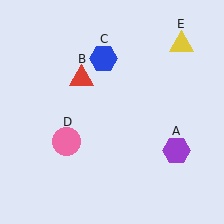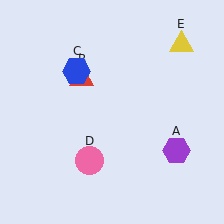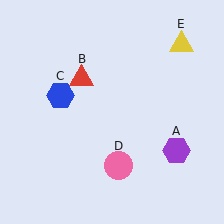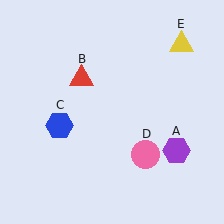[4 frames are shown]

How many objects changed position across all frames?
2 objects changed position: blue hexagon (object C), pink circle (object D).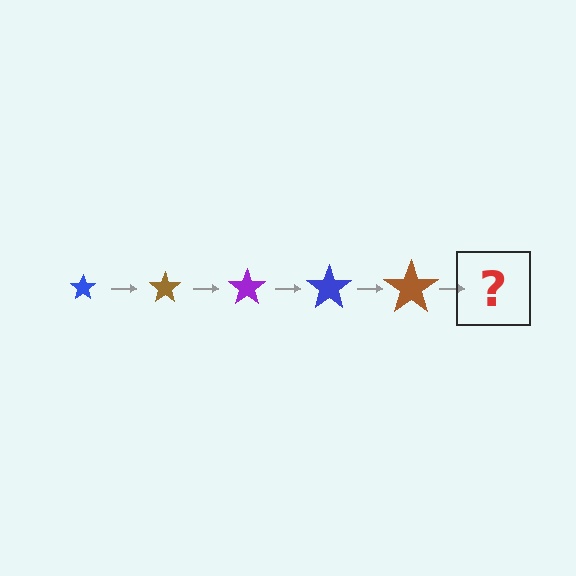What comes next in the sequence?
The next element should be a purple star, larger than the previous one.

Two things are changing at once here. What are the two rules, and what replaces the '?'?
The two rules are that the star grows larger each step and the color cycles through blue, brown, and purple. The '?' should be a purple star, larger than the previous one.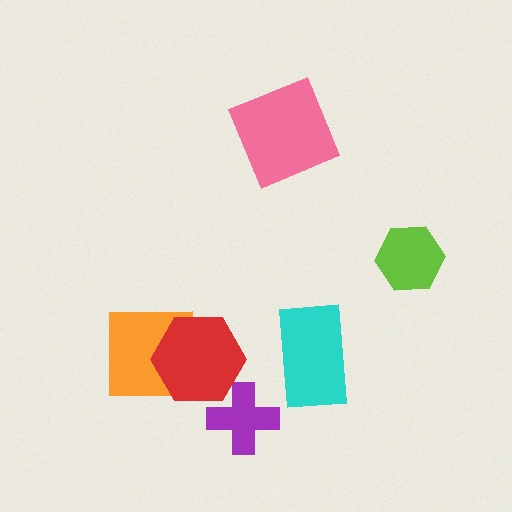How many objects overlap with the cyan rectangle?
0 objects overlap with the cyan rectangle.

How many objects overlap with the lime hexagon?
0 objects overlap with the lime hexagon.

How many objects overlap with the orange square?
1 object overlaps with the orange square.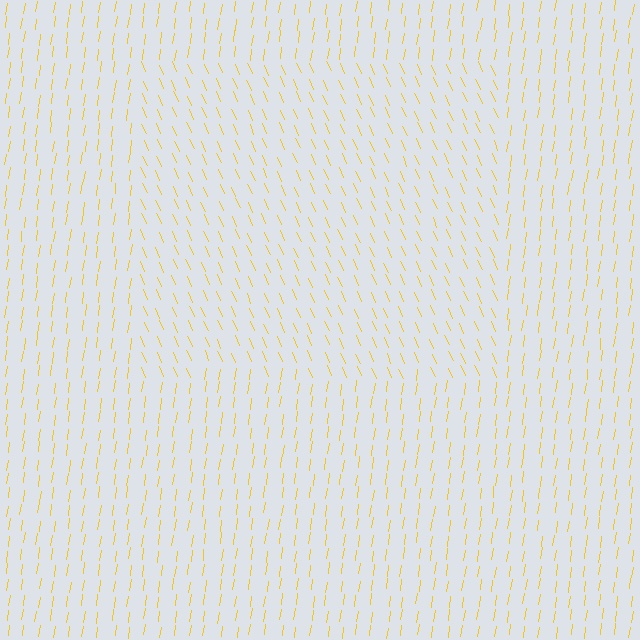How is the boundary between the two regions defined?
The boundary is defined purely by a change in line orientation (approximately 32 degrees difference). All lines are the same color and thickness.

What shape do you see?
I see a rectangle.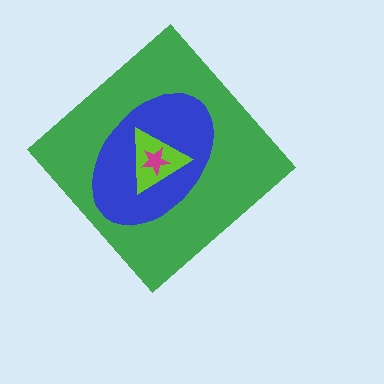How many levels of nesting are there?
4.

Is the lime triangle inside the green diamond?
Yes.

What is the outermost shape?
The green diamond.